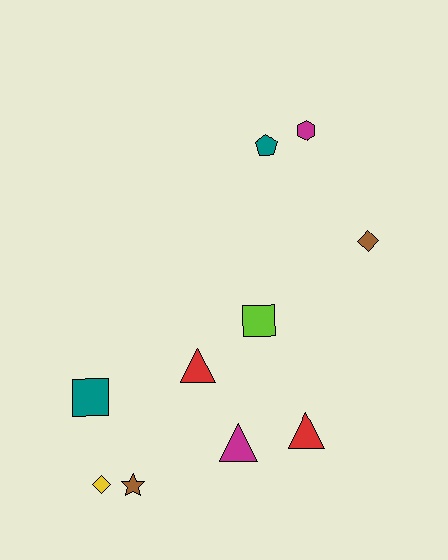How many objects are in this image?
There are 10 objects.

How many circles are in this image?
There are no circles.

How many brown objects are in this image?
There are 2 brown objects.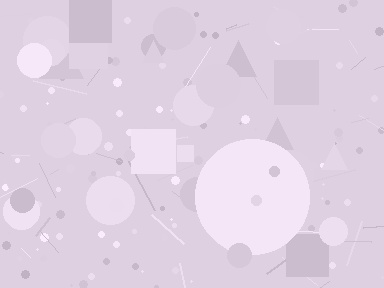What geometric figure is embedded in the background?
A circle is embedded in the background.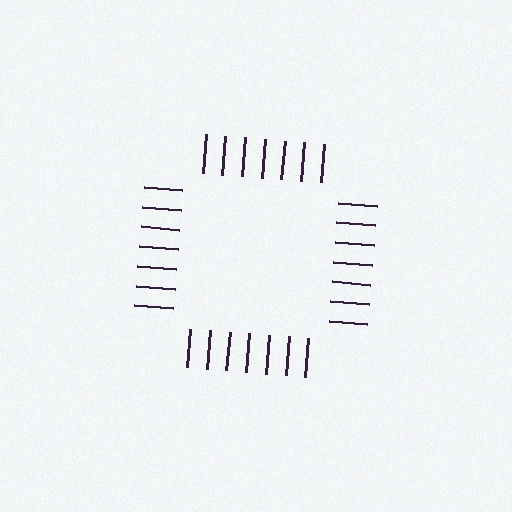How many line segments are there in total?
28 — 7 along each of the 4 edges.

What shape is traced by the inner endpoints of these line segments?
An illusory square — the line segments terminate on its edges but no continuous stroke is drawn.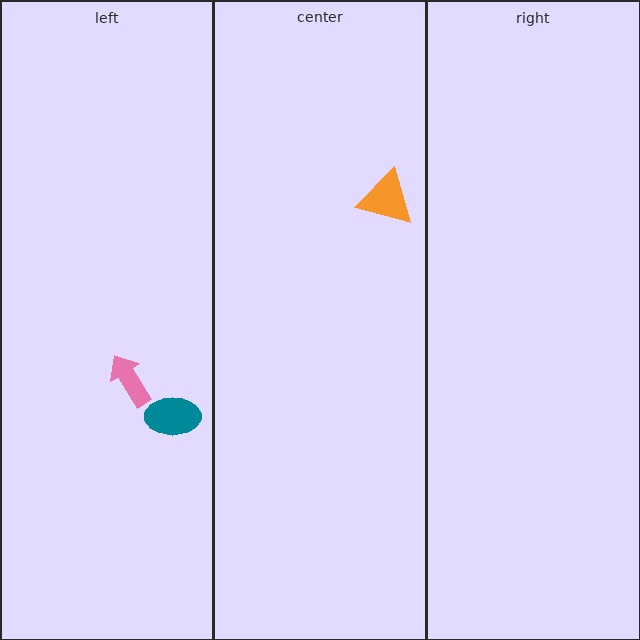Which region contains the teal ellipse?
The left region.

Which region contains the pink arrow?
The left region.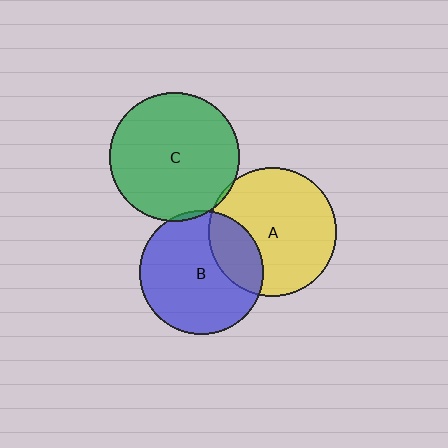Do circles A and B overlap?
Yes.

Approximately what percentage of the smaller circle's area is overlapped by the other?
Approximately 25%.